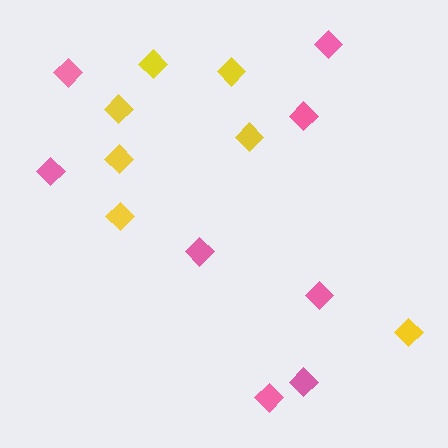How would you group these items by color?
There are 2 groups: one group of pink diamonds (8) and one group of yellow diamonds (7).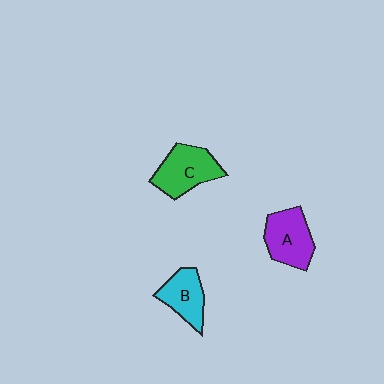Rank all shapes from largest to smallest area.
From largest to smallest: C (green), A (purple), B (cyan).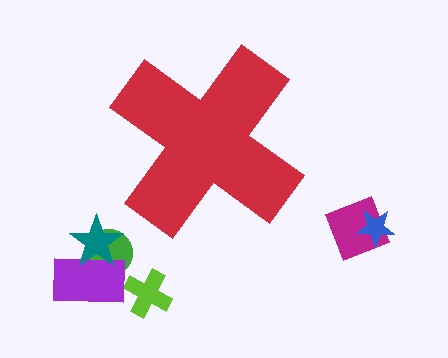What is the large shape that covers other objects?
A red cross.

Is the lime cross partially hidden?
No, the lime cross is fully visible.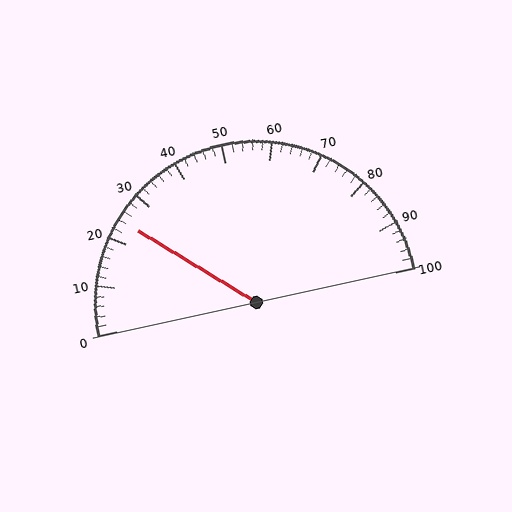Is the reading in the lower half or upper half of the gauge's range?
The reading is in the lower half of the range (0 to 100).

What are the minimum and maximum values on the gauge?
The gauge ranges from 0 to 100.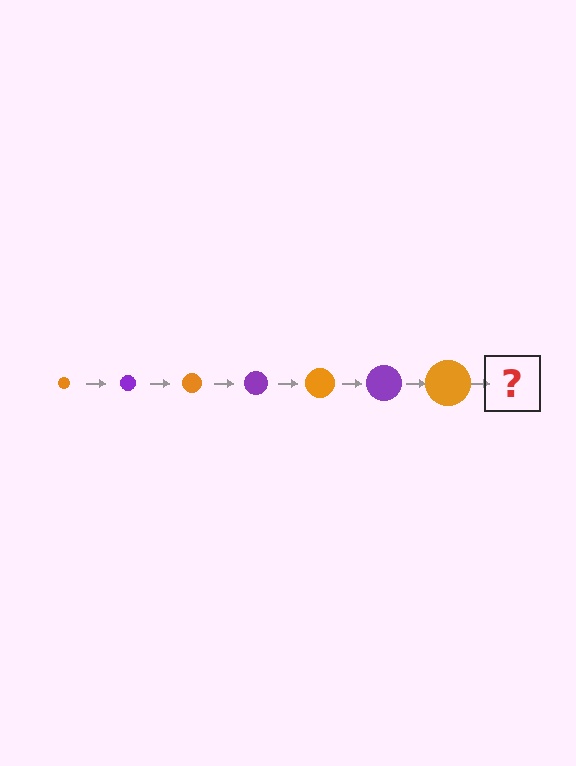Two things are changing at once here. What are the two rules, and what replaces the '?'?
The two rules are that the circle grows larger each step and the color cycles through orange and purple. The '?' should be a purple circle, larger than the previous one.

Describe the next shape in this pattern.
It should be a purple circle, larger than the previous one.